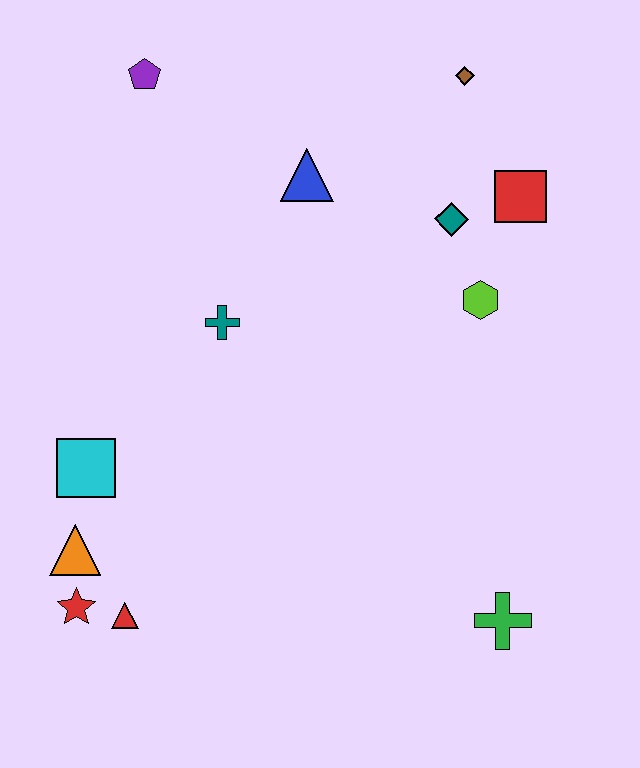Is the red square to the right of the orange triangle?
Yes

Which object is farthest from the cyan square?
The brown diamond is farthest from the cyan square.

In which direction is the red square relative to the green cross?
The red square is above the green cross.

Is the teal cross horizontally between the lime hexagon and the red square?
No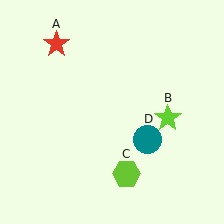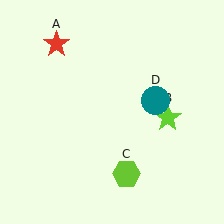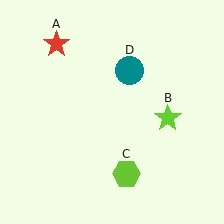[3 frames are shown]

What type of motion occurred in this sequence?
The teal circle (object D) rotated counterclockwise around the center of the scene.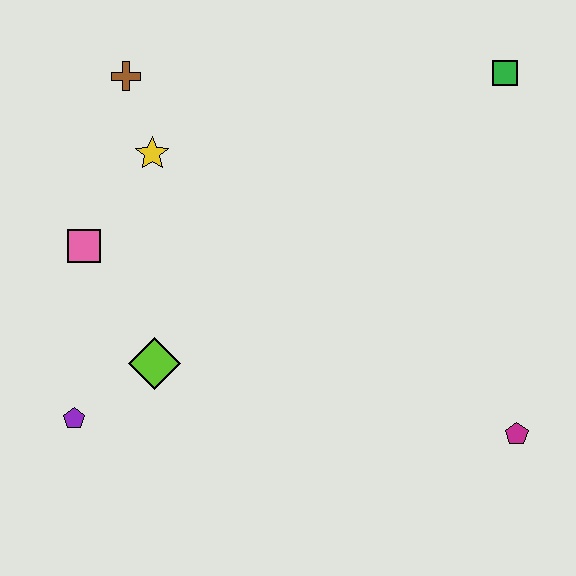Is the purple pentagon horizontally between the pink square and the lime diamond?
No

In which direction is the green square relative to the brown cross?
The green square is to the right of the brown cross.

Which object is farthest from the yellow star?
The magenta pentagon is farthest from the yellow star.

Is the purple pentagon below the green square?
Yes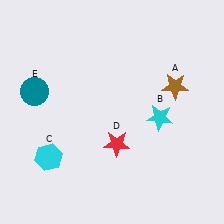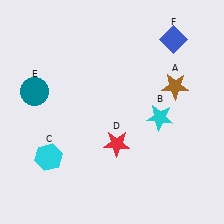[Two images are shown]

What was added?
A blue diamond (F) was added in Image 2.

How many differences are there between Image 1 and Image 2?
There is 1 difference between the two images.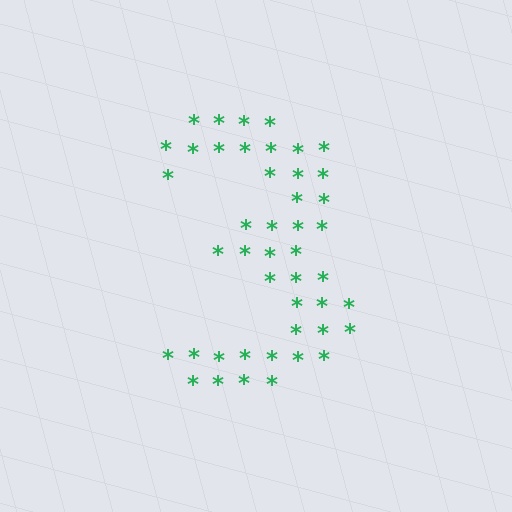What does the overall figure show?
The overall figure shows the digit 3.